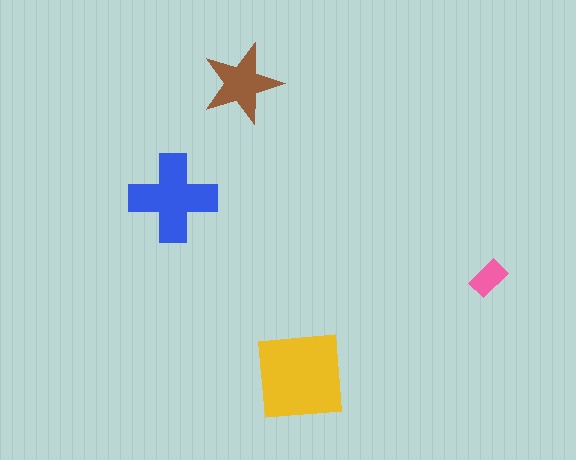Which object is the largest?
The yellow square.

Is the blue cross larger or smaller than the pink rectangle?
Larger.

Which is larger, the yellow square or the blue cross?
The yellow square.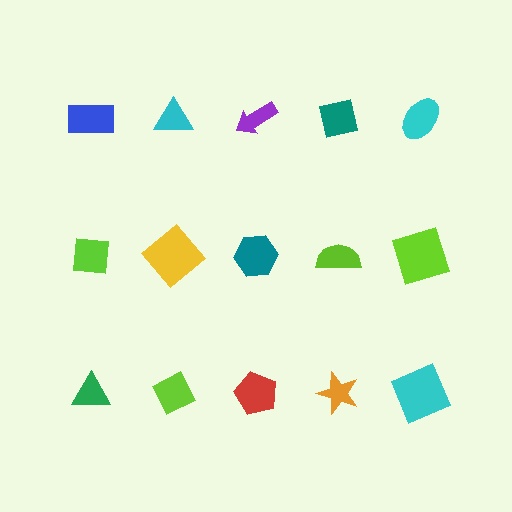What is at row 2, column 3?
A teal hexagon.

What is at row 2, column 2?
A yellow diamond.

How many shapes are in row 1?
5 shapes.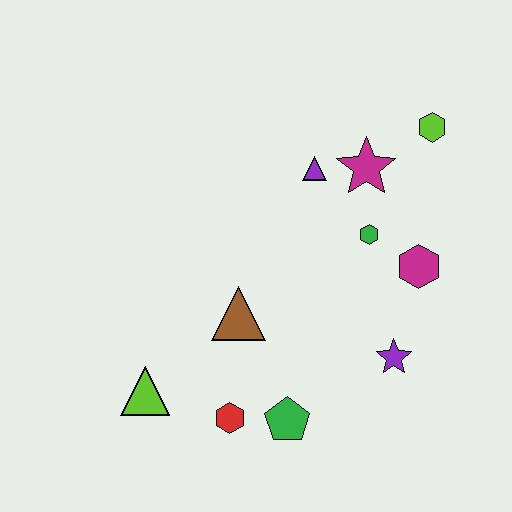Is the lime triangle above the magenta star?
No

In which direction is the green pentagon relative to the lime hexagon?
The green pentagon is below the lime hexagon.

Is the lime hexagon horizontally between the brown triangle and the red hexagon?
No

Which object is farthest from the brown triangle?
The lime hexagon is farthest from the brown triangle.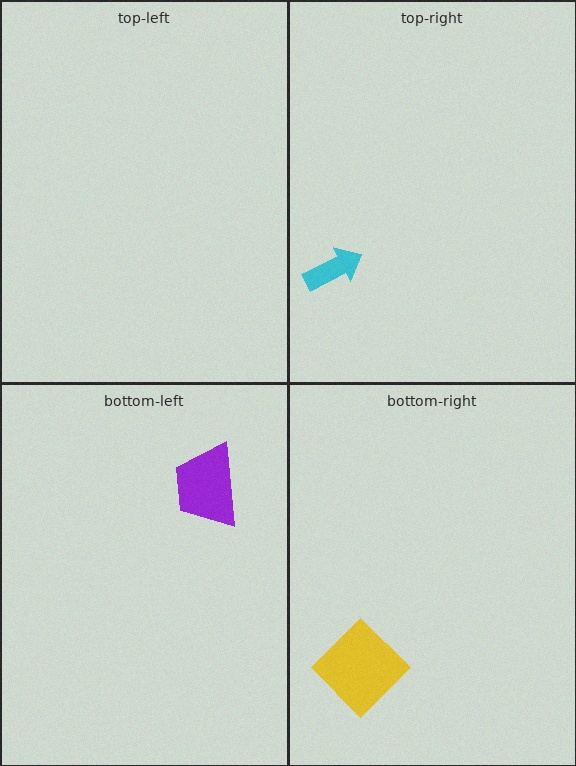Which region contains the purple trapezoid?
The bottom-left region.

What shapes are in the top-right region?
The cyan arrow.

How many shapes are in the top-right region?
1.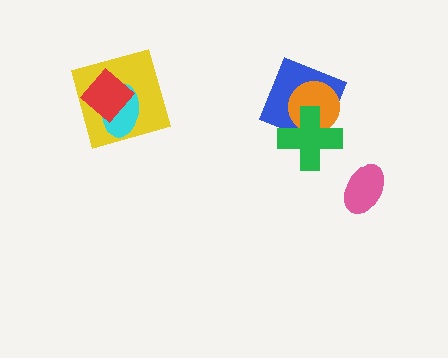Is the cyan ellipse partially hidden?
Yes, it is partially covered by another shape.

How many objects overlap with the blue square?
2 objects overlap with the blue square.